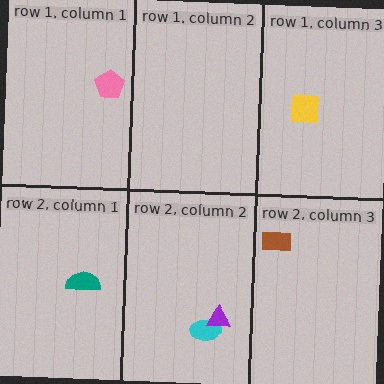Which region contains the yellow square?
The row 1, column 3 region.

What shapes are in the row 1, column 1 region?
The pink pentagon.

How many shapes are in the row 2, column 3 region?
1.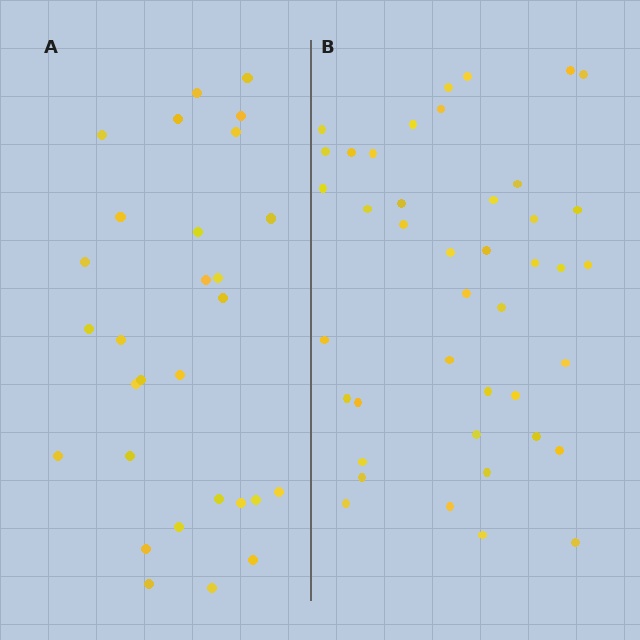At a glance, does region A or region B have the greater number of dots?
Region B (the right region) has more dots.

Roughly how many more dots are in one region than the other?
Region B has approximately 15 more dots than region A.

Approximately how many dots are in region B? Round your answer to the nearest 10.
About 40 dots. (The exact count is 42, which rounds to 40.)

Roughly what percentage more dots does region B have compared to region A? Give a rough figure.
About 45% more.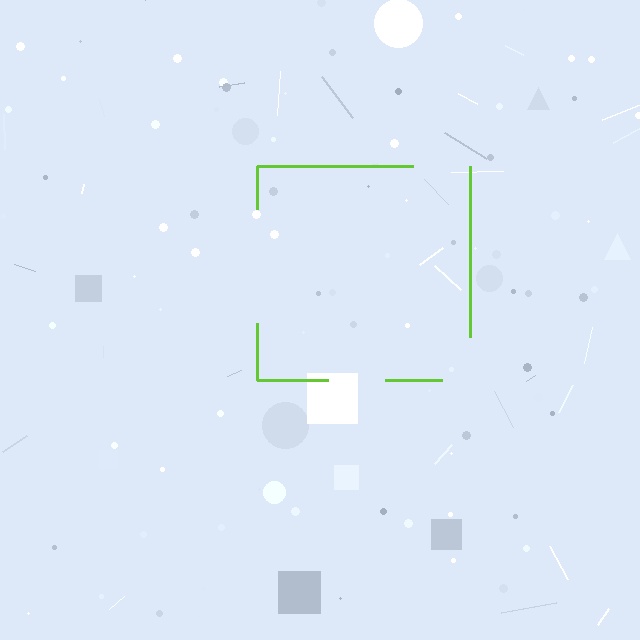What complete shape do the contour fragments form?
The contour fragments form a square.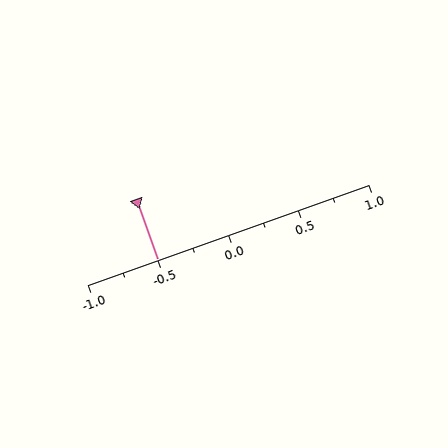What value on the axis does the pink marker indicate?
The marker indicates approximately -0.5.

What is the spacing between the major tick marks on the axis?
The major ticks are spaced 0.5 apart.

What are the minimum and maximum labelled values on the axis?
The axis runs from -1.0 to 1.0.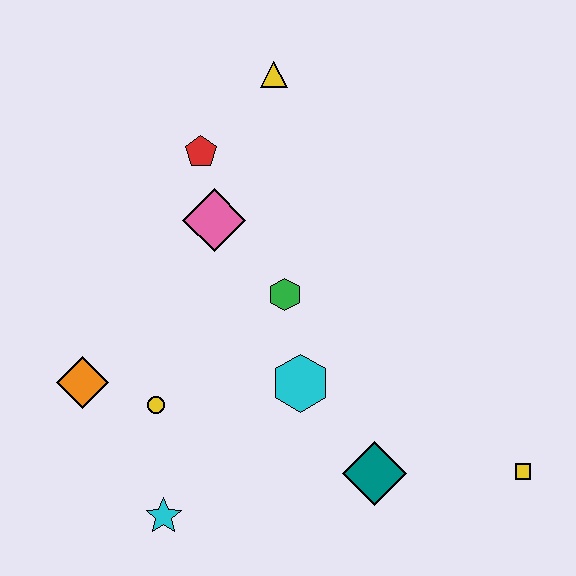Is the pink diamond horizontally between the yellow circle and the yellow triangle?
Yes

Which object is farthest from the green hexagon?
The yellow square is farthest from the green hexagon.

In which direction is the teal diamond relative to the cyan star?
The teal diamond is to the right of the cyan star.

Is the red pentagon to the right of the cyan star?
Yes